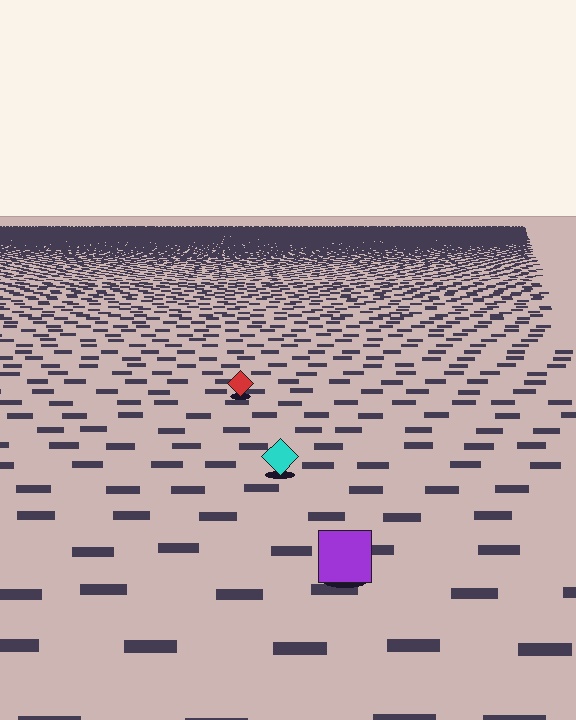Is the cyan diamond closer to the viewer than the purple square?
No. The purple square is closer — you can tell from the texture gradient: the ground texture is coarser near it.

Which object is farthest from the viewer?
The red diamond is farthest from the viewer. It appears smaller and the ground texture around it is denser.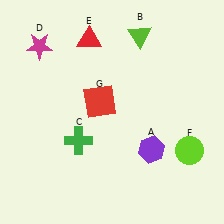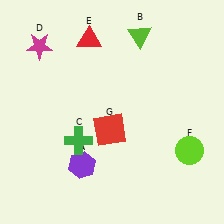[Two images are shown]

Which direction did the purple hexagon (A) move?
The purple hexagon (A) moved left.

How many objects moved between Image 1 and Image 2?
2 objects moved between the two images.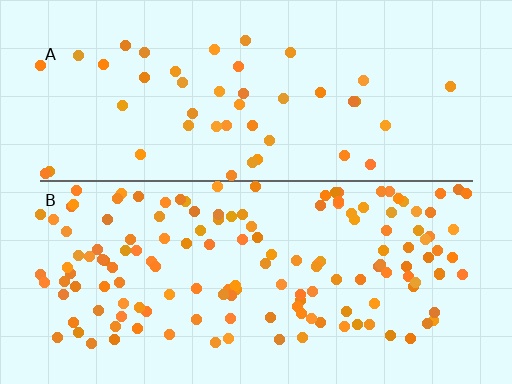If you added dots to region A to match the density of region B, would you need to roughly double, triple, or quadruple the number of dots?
Approximately triple.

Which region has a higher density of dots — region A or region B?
B (the bottom).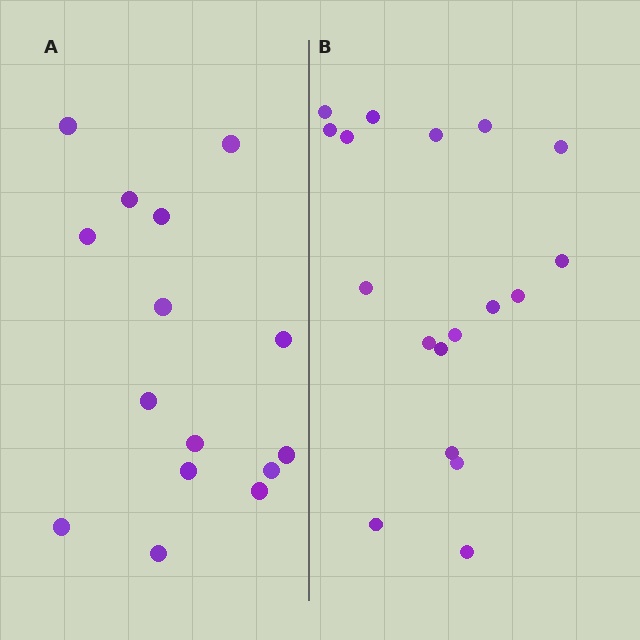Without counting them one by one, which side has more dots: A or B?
Region B (the right region) has more dots.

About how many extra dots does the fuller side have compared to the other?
Region B has just a few more — roughly 2 or 3 more dots than region A.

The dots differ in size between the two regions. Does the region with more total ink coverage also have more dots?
No. Region A has more total ink coverage because its dots are larger, but region B actually contains more individual dots. Total area can be misleading — the number of items is what matters here.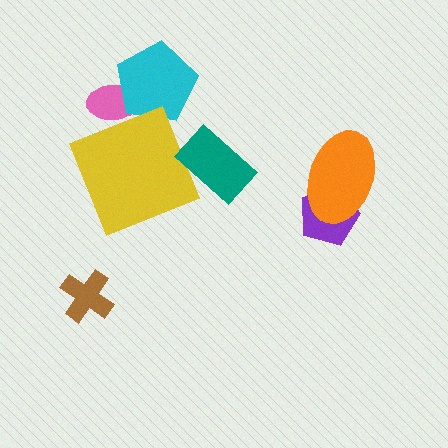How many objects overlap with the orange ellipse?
1 object overlaps with the orange ellipse.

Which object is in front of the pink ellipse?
The cyan pentagon is in front of the pink ellipse.